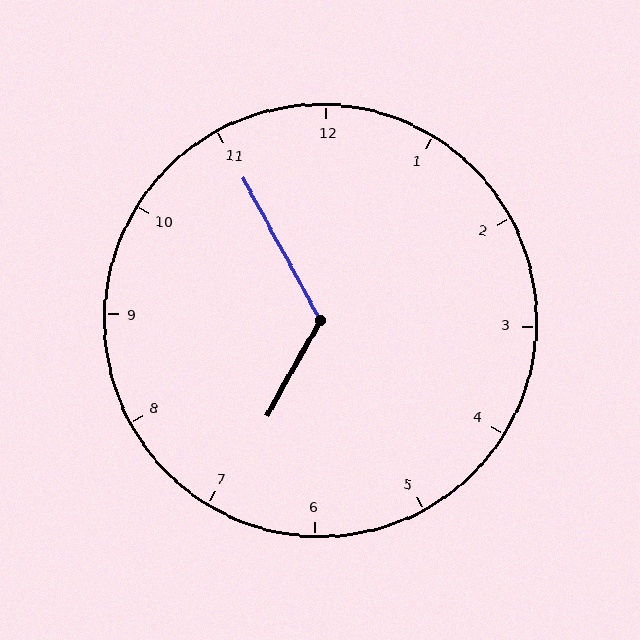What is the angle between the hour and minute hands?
Approximately 122 degrees.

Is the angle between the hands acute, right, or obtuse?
It is obtuse.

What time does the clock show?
6:55.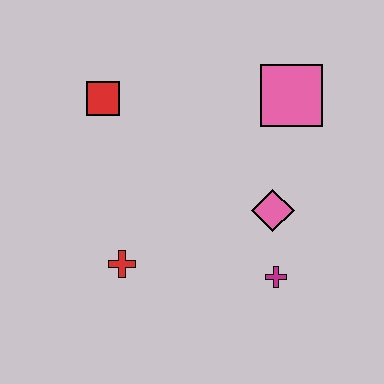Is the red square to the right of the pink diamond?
No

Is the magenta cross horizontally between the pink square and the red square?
Yes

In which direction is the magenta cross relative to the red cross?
The magenta cross is to the right of the red cross.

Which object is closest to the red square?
The red cross is closest to the red square.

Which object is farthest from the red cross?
The pink square is farthest from the red cross.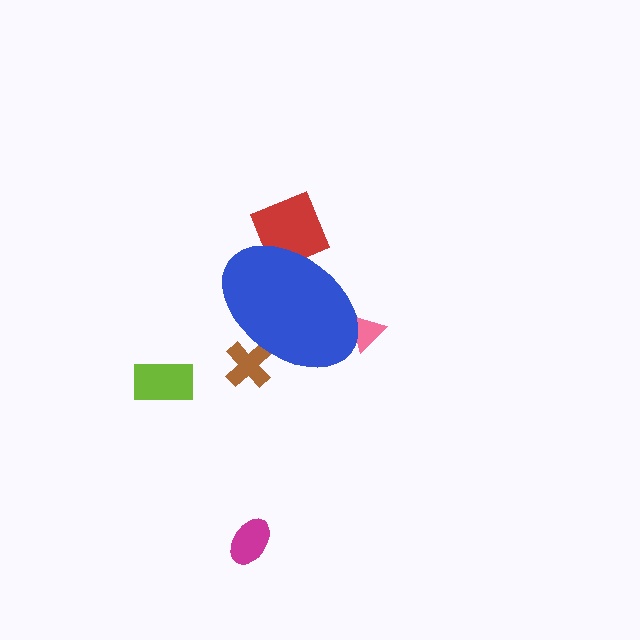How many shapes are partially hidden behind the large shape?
3 shapes are partially hidden.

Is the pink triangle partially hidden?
Yes, the pink triangle is partially hidden behind the blue ellipse.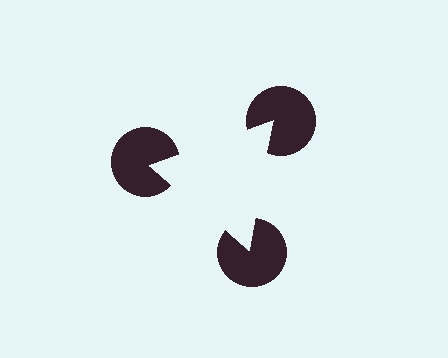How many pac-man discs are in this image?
There are 3 — one at each vertex of the illusory triangle.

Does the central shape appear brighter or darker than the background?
It typically appears slightly brighter than the background, even though no actual brightness change is drawn.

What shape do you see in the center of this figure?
An illusory triangle — its edges are inferred from the aligned wedge cuts in the pac-man discs, not physically drawn.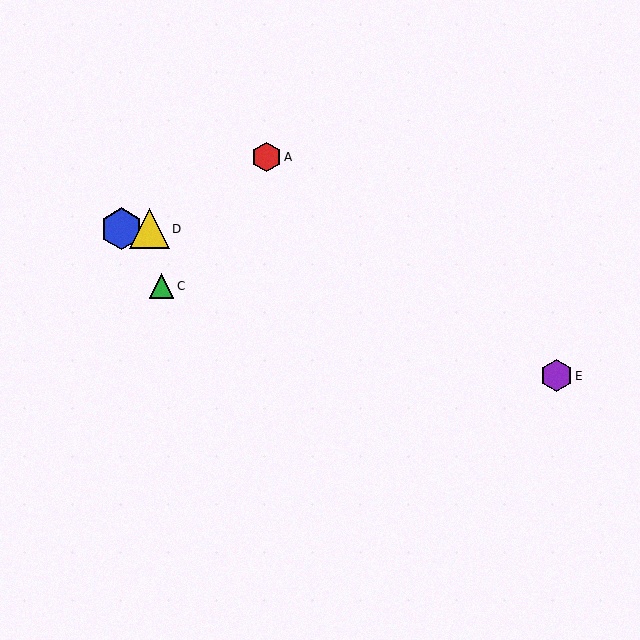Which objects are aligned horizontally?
Objects B, D are aligned horizontally.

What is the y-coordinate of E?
Object E is at y≈376.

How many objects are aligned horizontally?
2 objects (B, D) are aligned horizontally.